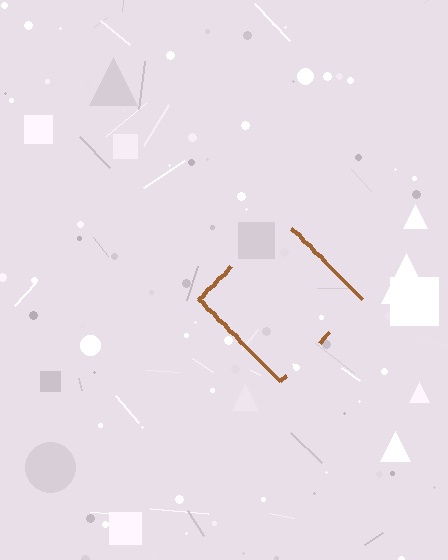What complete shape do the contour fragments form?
The contour fragments form a diamond.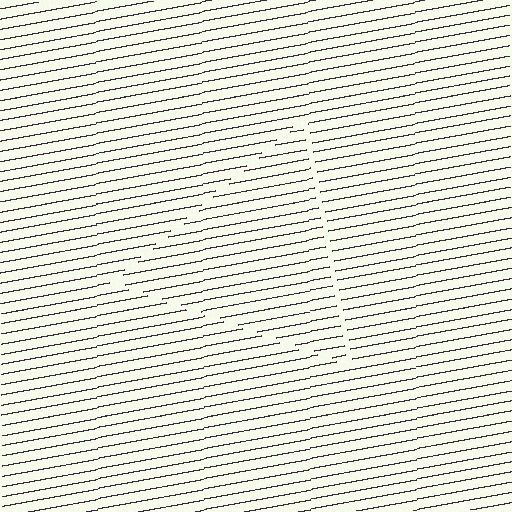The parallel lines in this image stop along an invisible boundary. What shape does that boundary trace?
An illusory triangle. The interior of the shape contains the same grating, shifted by half a period — the contour is defined by the phase discontinuity where line-ends from the inner and outer gratings abut.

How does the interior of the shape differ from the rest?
The interior of the shape contains the same grating, shifted by half a period — the contour is defined by the phase discontinuity where line-ends from the inner and outer gratings abut.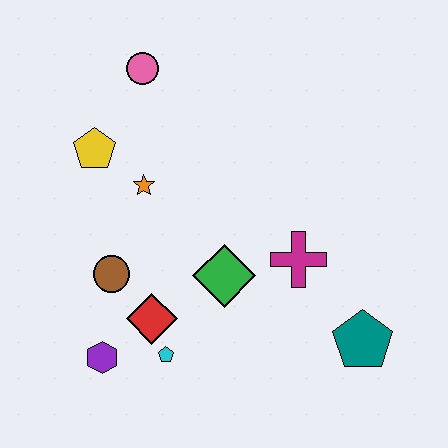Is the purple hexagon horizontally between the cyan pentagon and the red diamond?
No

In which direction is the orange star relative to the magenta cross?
The orange star is to the left of the magenta cross.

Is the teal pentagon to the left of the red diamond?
No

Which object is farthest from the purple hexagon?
The pink circle is farthest from the purple hexagon.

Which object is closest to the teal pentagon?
The magenta cross is closest to the teal pentagon.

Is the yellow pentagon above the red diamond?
Yes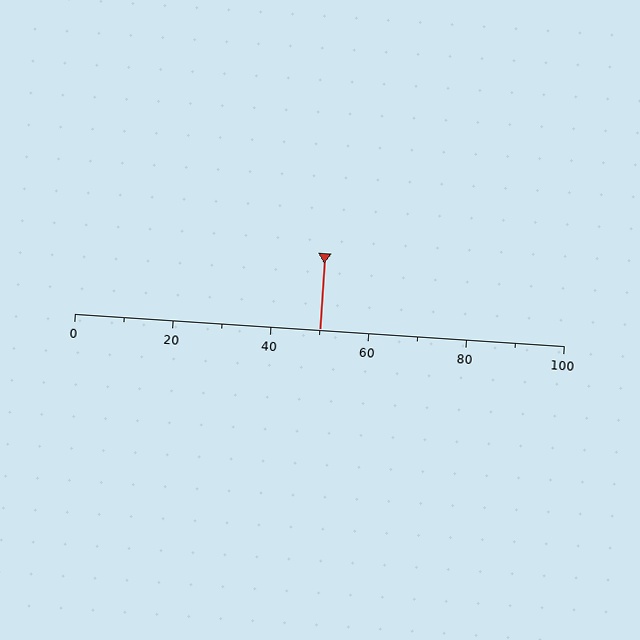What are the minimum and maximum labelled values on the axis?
The axis runs from 0 to 100.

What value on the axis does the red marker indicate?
The marker indicates approximately 50.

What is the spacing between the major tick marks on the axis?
The major ticks are spaced 20 apart.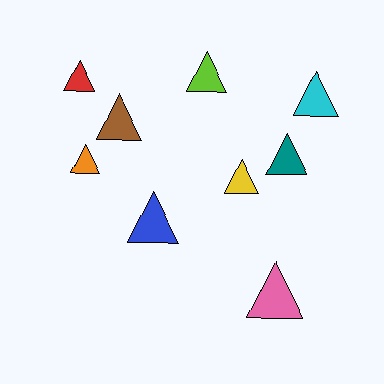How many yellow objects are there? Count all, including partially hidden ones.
There is 1 yellow object.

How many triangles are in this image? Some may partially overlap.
There are 9 triangles.